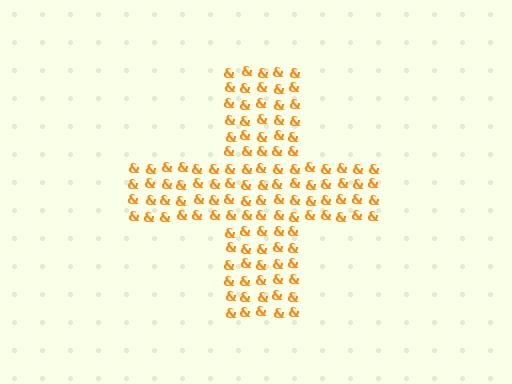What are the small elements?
The small elements are ampersands.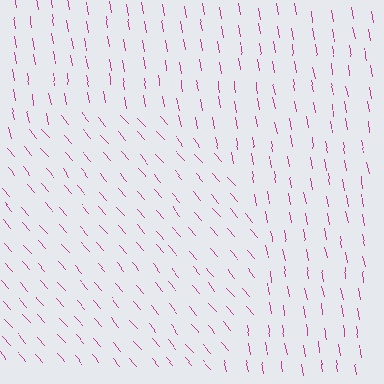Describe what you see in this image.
The image is filled with small magenta line segments. A circle region in the image has lines oriented differently from the surrounding lines, creating a visible texture boundary.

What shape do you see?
I see a circle.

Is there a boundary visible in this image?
Yes, there is a texture boundary formed by a change in line orientation.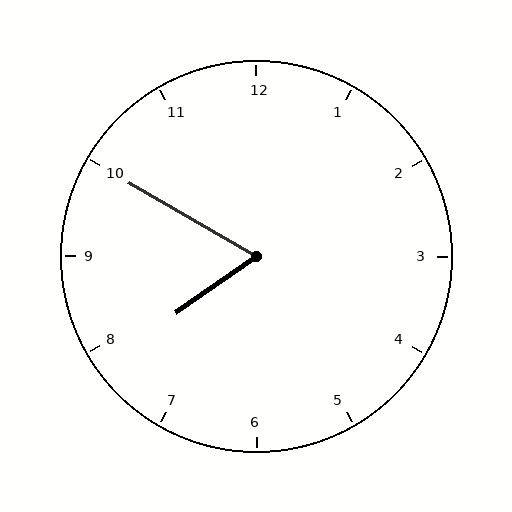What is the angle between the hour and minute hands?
Approximately 65 degrees.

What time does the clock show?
7:50.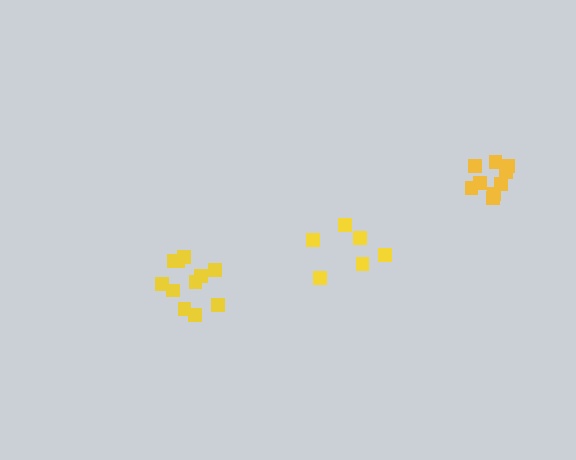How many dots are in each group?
Group 1: 11 dots, Group 2: 6 dots, Group 3: 9 dots (26 total).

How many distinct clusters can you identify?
There are 3 distinct clusters.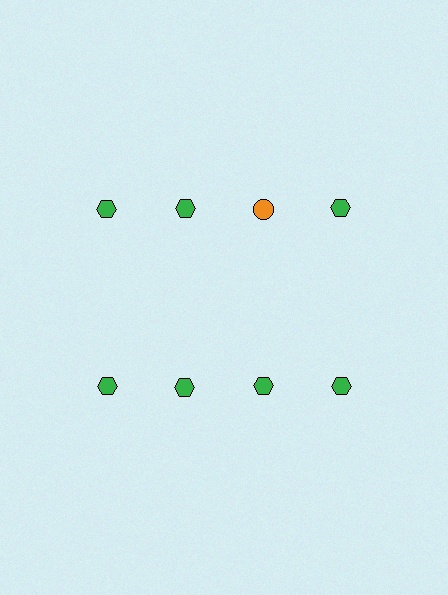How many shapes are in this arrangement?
There are 8 shapes arranged in a grid pattern.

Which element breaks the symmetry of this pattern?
The orange circle in the top row, center column breaks the symmetry. All other shapes are green hexagons.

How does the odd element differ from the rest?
It differs in both color (orange instead of green) and shape (circle instead of hexagon).